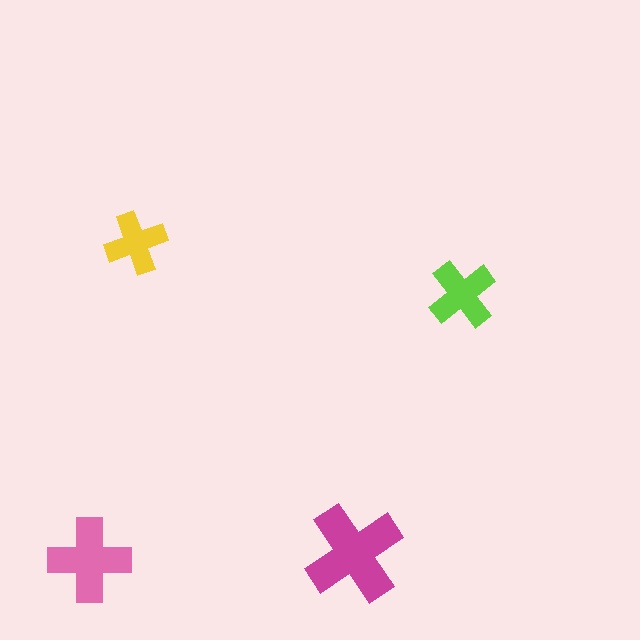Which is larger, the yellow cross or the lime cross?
The lime one.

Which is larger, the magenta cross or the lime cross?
The magenta one.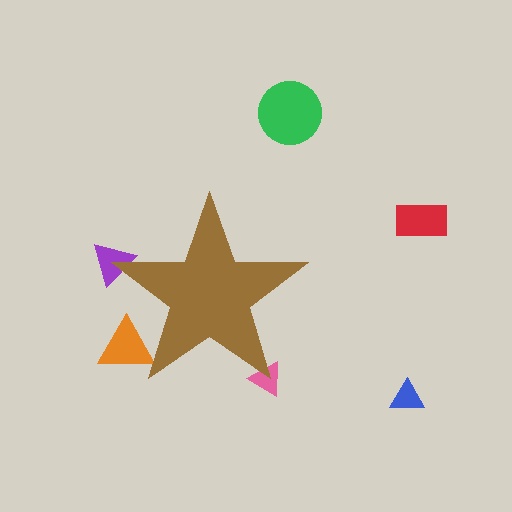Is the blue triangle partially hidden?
No, the blue triangle is fully visible.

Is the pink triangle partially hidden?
Yes, the pink triangle is partially hidden behind the brown star.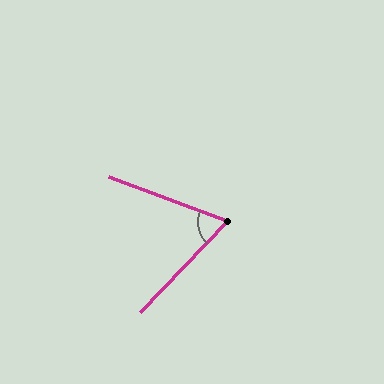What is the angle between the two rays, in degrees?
Approximately 66 degrees.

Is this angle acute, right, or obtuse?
It is acute.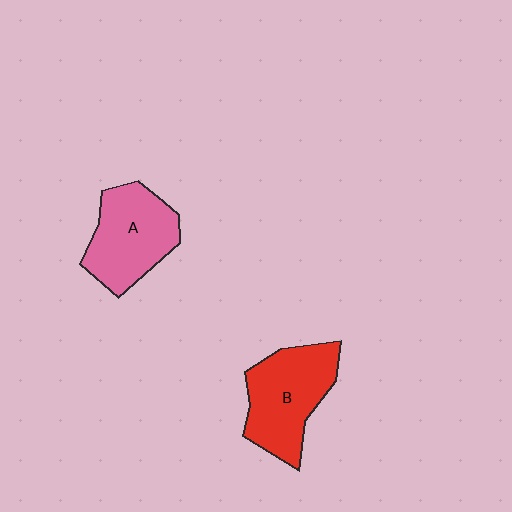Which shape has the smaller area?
Shape A (pink).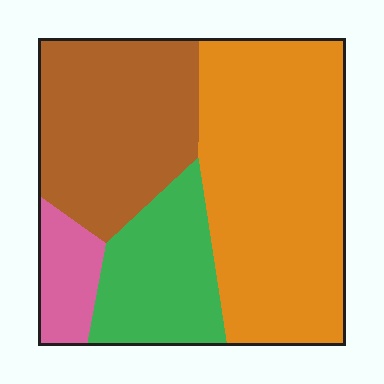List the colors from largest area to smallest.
From largest to smallest: orange, brown, green, pink.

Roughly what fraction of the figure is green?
Green covers roughly 20% of the figure.